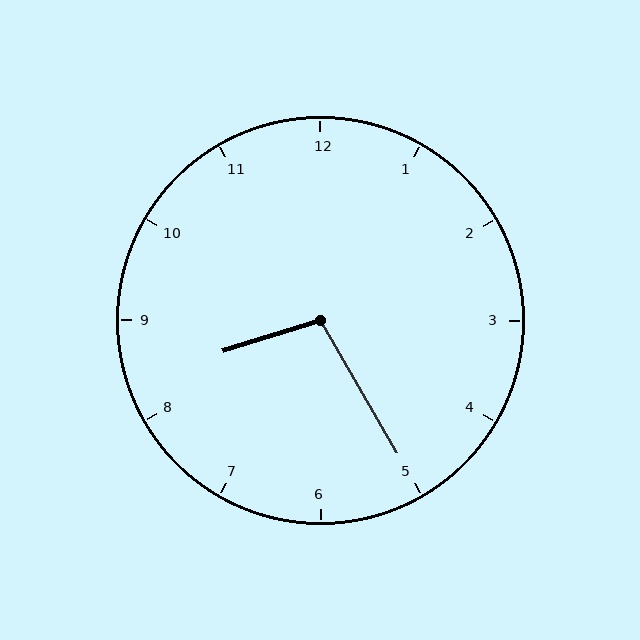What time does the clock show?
8:25.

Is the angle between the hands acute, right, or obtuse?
It is obtuse.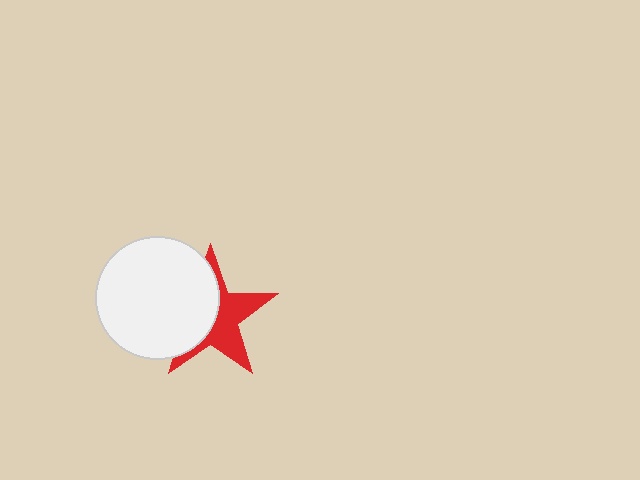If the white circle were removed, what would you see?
You would see the complete red star.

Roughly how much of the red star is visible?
About half of it is visible (roughly 51%).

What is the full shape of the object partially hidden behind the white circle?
The partially hidden object is a red star.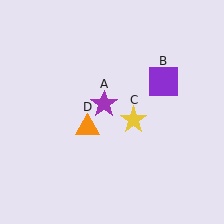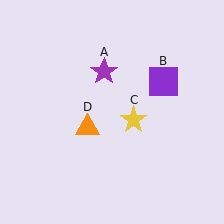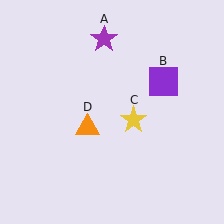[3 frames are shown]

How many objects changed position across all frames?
1 object changed position: purple star (object A).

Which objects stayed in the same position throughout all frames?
Purple square (object B) and yellow star (object C) and orange triangle (object D) remained stationary.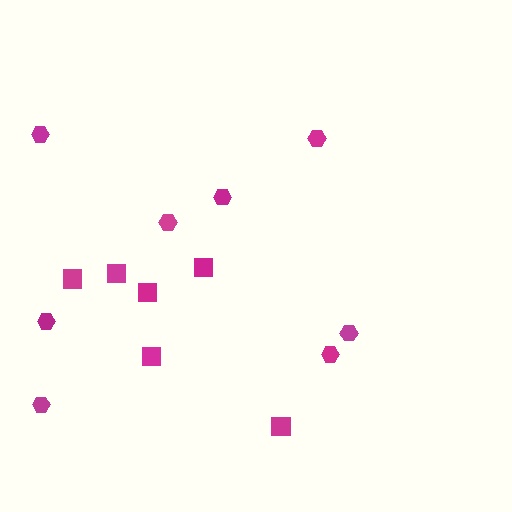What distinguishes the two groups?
There are 2 groups: one group of squares (6) and one group of hexagons (8).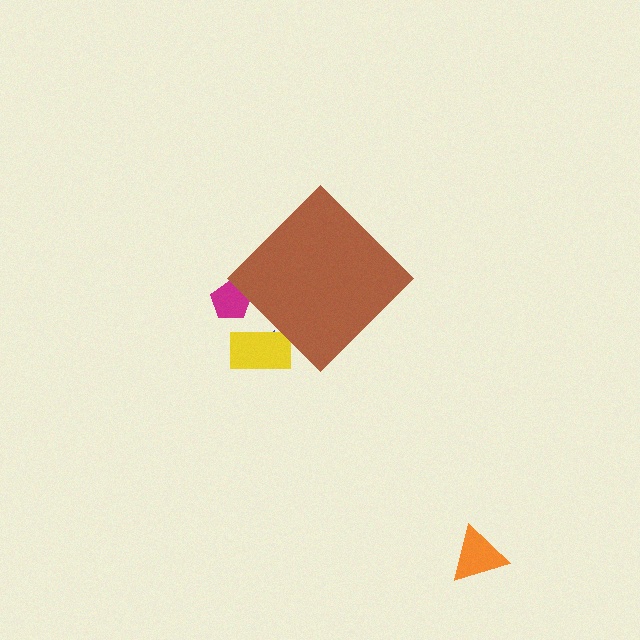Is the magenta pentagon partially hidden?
Yes, the magenta pentagon is partially hidden behind the brown diamond.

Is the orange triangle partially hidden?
No, the orange triangle is fully visible.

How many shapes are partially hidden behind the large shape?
3 shapes are partially hidden.